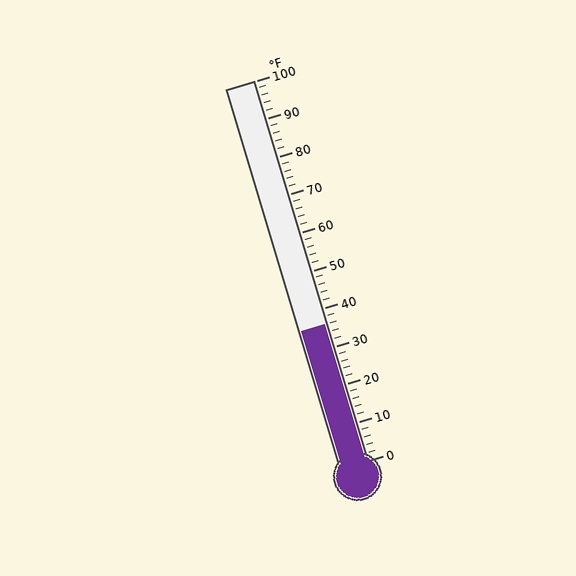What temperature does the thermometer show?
The thermometer shows approximately 36°F.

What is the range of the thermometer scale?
The thermometer scale ranges from 0°F to 100°F.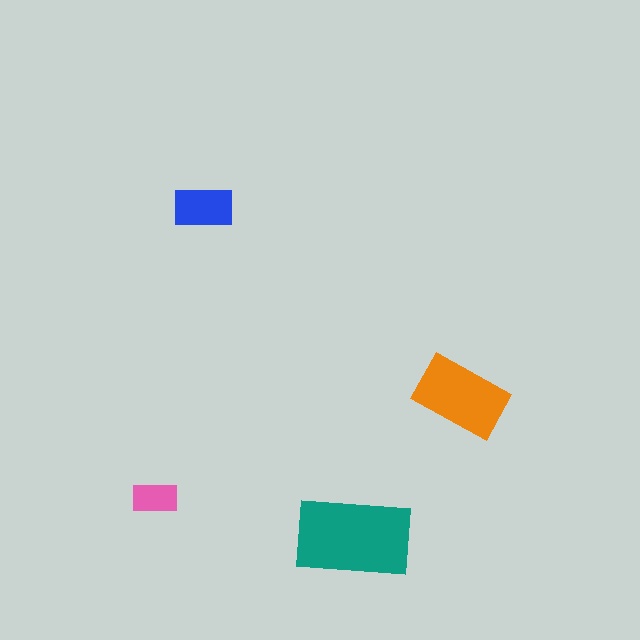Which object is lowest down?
The teal rectangle is bottommost.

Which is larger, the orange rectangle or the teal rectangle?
The teal one.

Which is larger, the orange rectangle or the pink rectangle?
The orange one.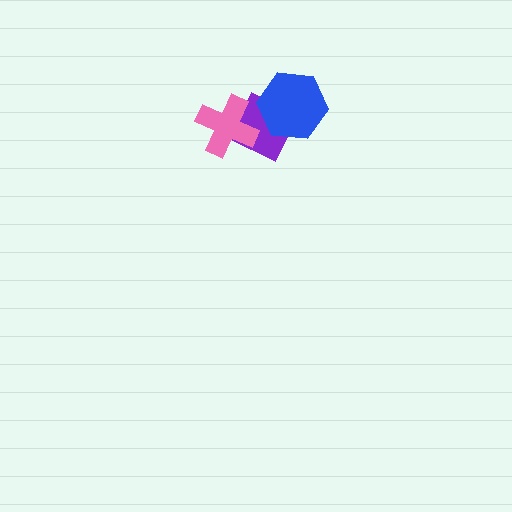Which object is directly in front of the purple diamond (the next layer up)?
The pink cross is directly in front of the purple diamond.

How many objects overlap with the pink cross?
1 object overlaps with the pink cross.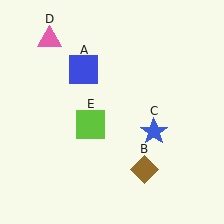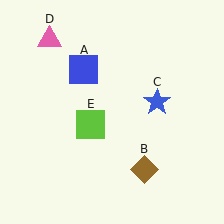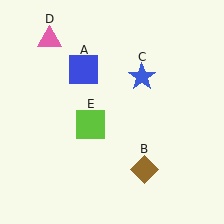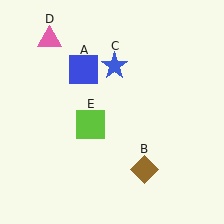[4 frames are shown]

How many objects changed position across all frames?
1 object changed position: blue star (object C).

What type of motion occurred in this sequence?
The blue star (object C) rotated counterclockwise around the center of the scene.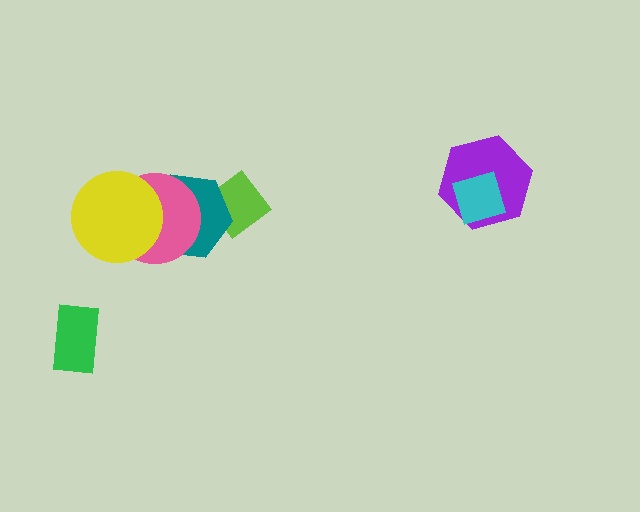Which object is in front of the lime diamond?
The teal hexagon is in front of the lime diamond.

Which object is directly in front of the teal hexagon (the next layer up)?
The pink circle is directly in front of the teal hexagon.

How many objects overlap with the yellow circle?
2 objects overlap with the yellow circle.